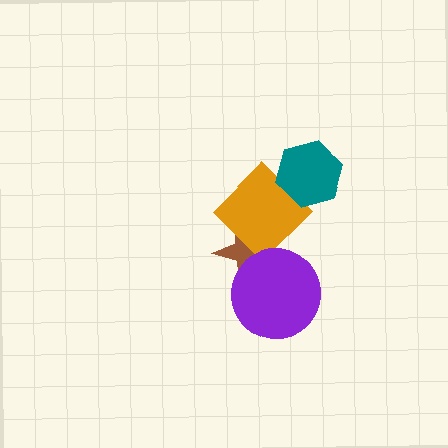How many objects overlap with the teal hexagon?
1 object overlaps with the teal hexagon.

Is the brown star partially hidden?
Yes, it is partially covered by another shape.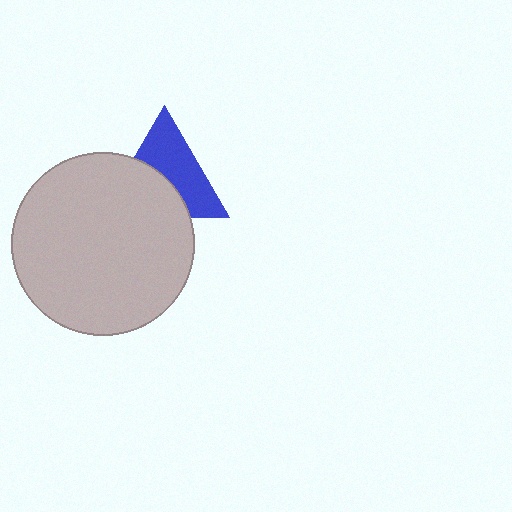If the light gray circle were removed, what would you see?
You would see the complete blue triangle.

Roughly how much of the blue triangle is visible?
About half of it is visible (roughly 55%).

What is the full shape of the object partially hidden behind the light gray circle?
The partially hidden object is a blue triangle.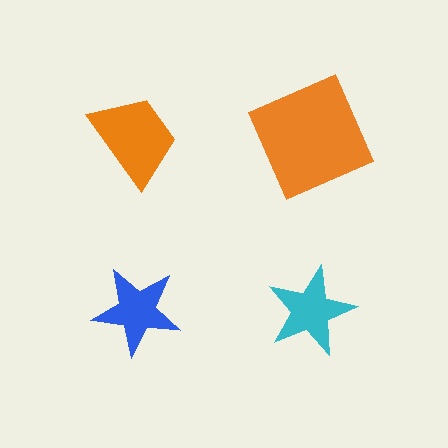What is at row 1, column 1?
An orange trapezoid.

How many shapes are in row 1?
2 shapes.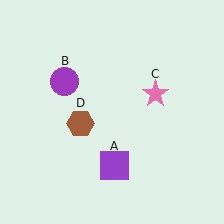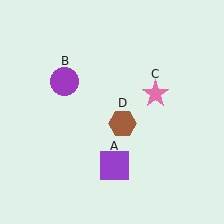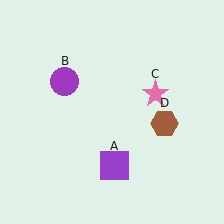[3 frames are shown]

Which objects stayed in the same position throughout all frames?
Purple square (object A) and purple circle (object B) and pink star (object C) remained stationary.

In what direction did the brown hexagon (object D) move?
The brown hexagon (object D) moved right.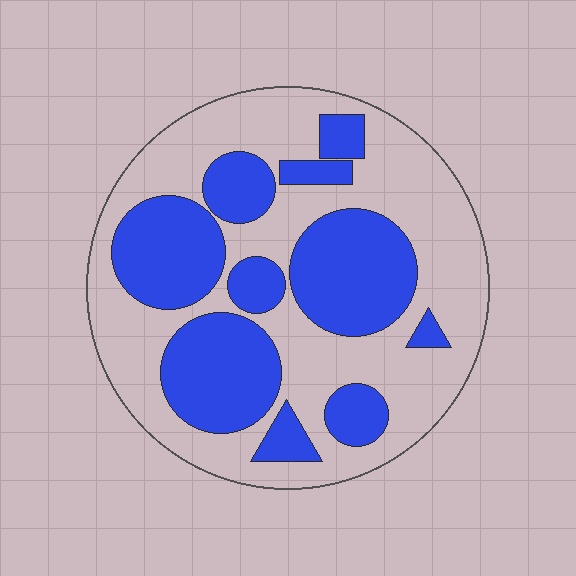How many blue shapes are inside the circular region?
10.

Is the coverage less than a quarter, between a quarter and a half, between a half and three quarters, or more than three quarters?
Between a quarter and a half.